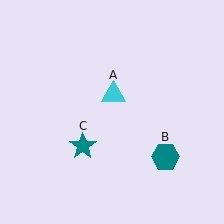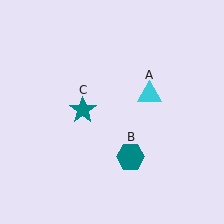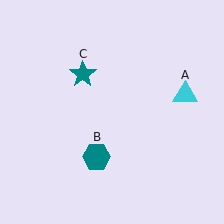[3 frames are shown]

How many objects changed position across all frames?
3 objects changed position: cyan triangle (object A), teal hexagon (object B), teal star (object C).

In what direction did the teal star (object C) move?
The teal star (object C) moved up.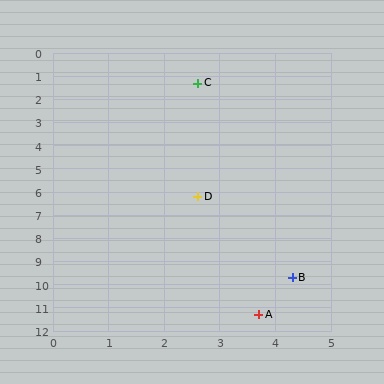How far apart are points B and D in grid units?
Points B and D are about 3.9 grid units apart.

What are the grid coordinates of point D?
Point D is at approximately (2.6, 6.2).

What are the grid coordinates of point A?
Point A is at approximately (3.7, 11.3).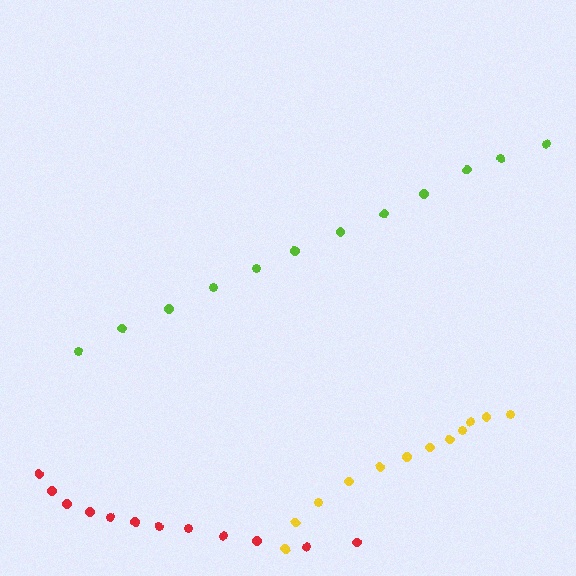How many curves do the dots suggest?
There are 3 distinct paths.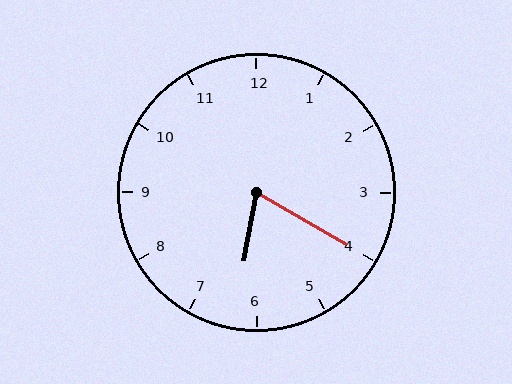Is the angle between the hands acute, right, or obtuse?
It is acute.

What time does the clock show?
6:20.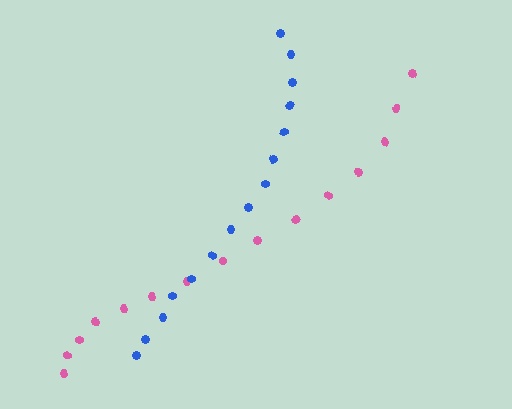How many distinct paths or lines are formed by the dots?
There are 2 distinct paths.